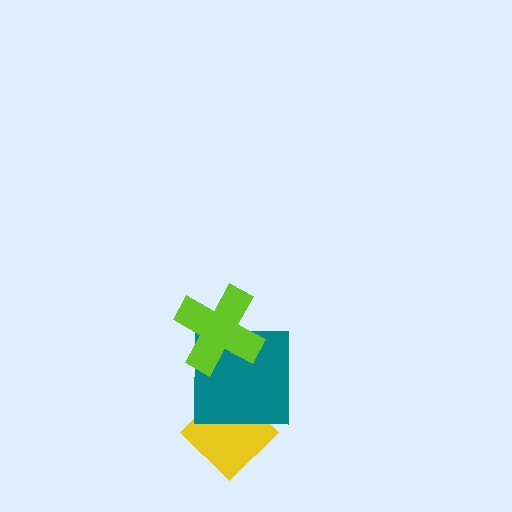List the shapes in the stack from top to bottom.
From top to bottom: the lime cross, the teal square, the yellow diamond.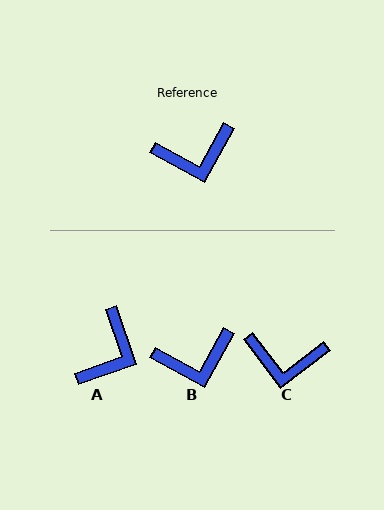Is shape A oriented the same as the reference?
No, it is off by about 48 degrees.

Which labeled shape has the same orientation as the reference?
B.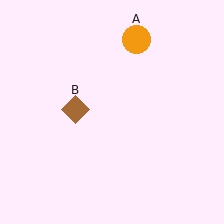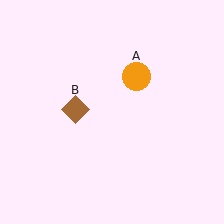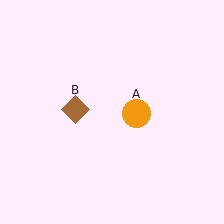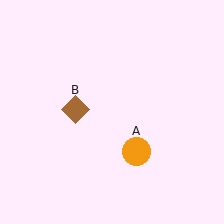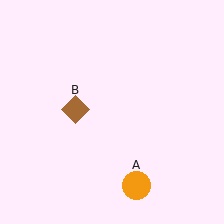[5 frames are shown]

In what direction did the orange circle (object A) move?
The orange circle (object A) moved down.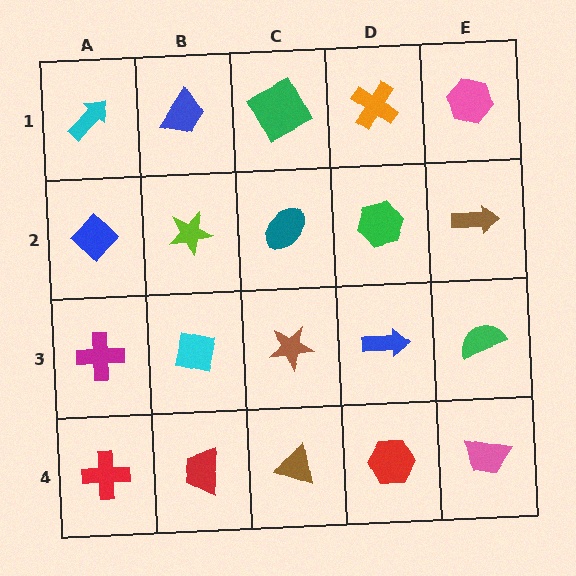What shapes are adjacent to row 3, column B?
A lime star (row 2, column B), a red trapezoid (row 4, column B), a magenta cross (row 3, column A), a brown star (row 3, column C).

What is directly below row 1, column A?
A blue diamond.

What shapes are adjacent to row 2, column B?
A blue trapezoid (row 1, column B), a cyan square (row 3, column B), a blue diamond (row 2, column A), a teal ellipse (row 2, column C).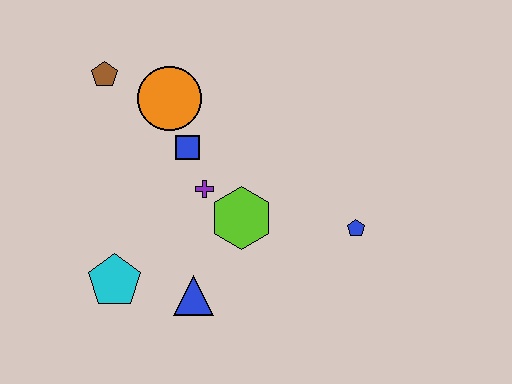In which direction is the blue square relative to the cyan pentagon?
The blue square is above the cyan pentagon.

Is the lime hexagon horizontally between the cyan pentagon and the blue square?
No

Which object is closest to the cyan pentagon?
The blue triangle is closest to the cyan pentagon.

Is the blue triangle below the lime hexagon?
Yes